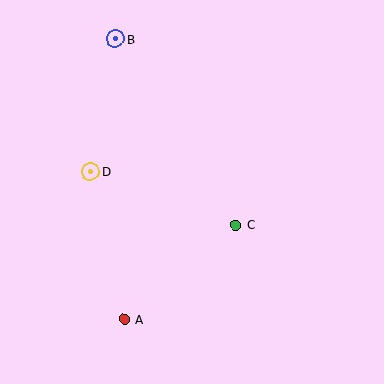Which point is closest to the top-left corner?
Point B is closest to the top-left corner.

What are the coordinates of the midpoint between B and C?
The midpoint between B and C is at (175, 132).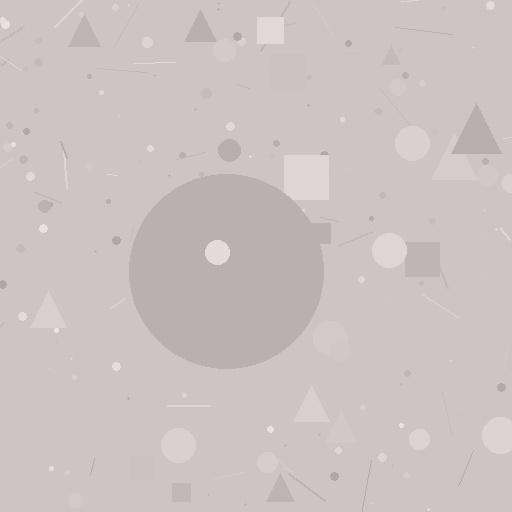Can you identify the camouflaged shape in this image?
The camouflaged shape is a circle.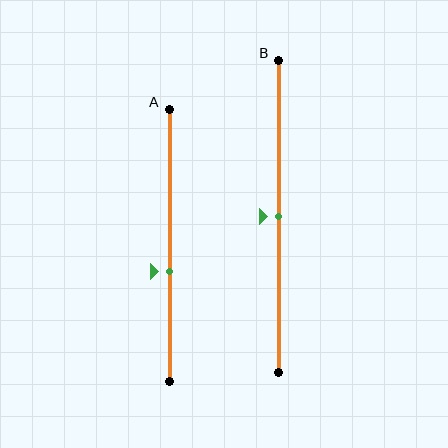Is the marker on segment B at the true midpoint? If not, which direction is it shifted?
Yes, the marker on segment B is at the true midpoint.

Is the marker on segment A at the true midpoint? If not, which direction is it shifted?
No, the marker on segment A is shifted downward by about 10% of the segment length.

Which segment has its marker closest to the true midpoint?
Segment B has its marker closest to the true midpoint.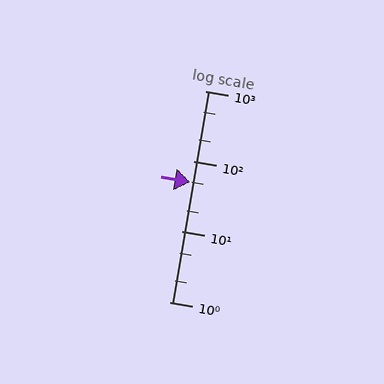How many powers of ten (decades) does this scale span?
The scale spans 3 decades, from 1 to 1000.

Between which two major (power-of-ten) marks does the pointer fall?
The pointer is between 10 and 100.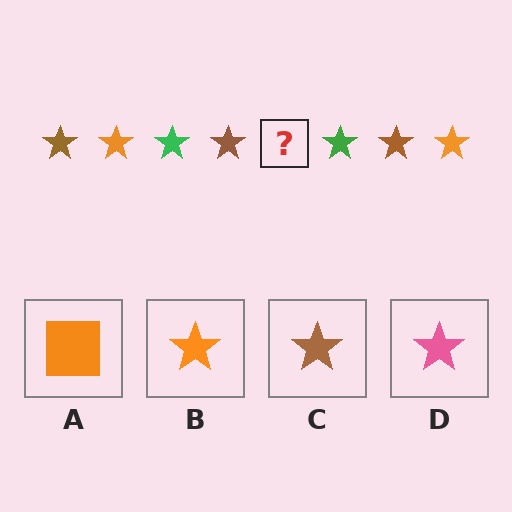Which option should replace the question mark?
Option B.